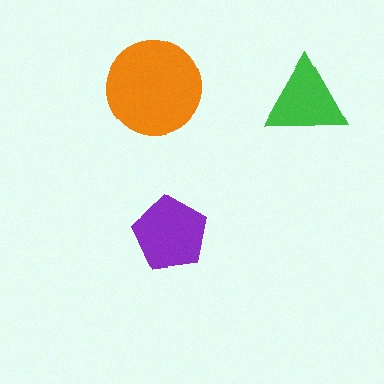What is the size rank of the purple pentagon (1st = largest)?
2nd.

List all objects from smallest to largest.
The green triangle, the purple pentagon, the orange circle.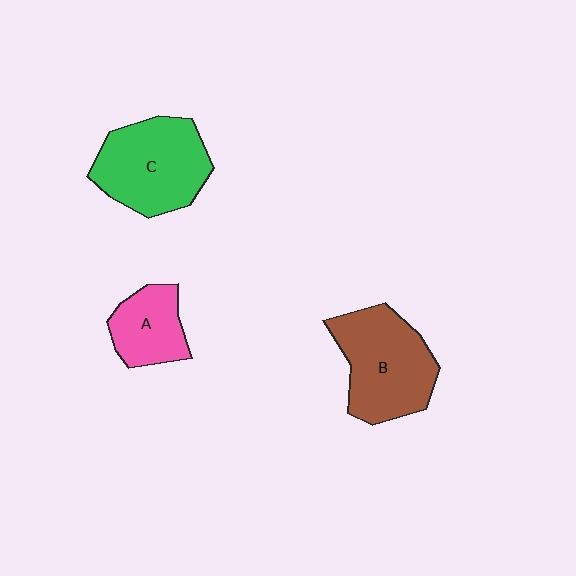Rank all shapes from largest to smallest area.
From largest to smallest: B (brown), C (green), A (pink).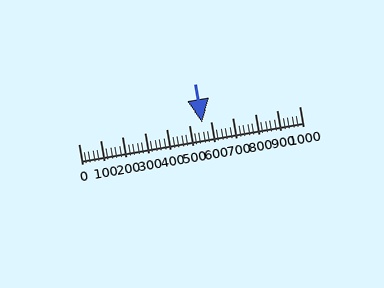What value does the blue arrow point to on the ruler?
The blue arrow points to approximately 560.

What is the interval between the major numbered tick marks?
The major tick marks are spaced 100 units apart.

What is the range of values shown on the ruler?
The ruler shows values from 0 to 1000.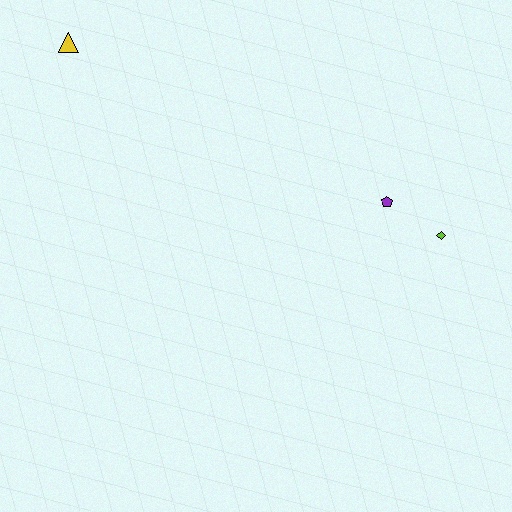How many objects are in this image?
There are 3 objects.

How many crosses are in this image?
There are no crosses.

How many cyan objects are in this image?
There are no cyan objects.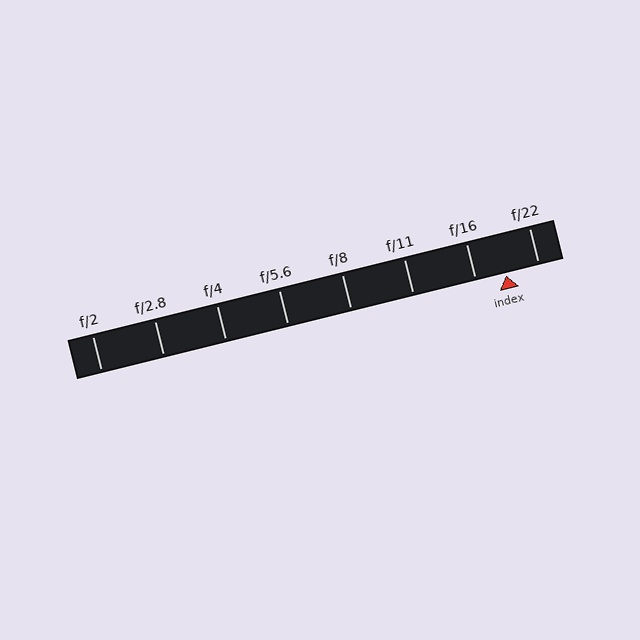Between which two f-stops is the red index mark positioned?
The index mark is between f/16 and f/22.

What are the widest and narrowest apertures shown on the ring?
The widest aperture shown is f/2 and the narrowest is f/22.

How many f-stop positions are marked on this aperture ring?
There are 8 f-stop positions marked.